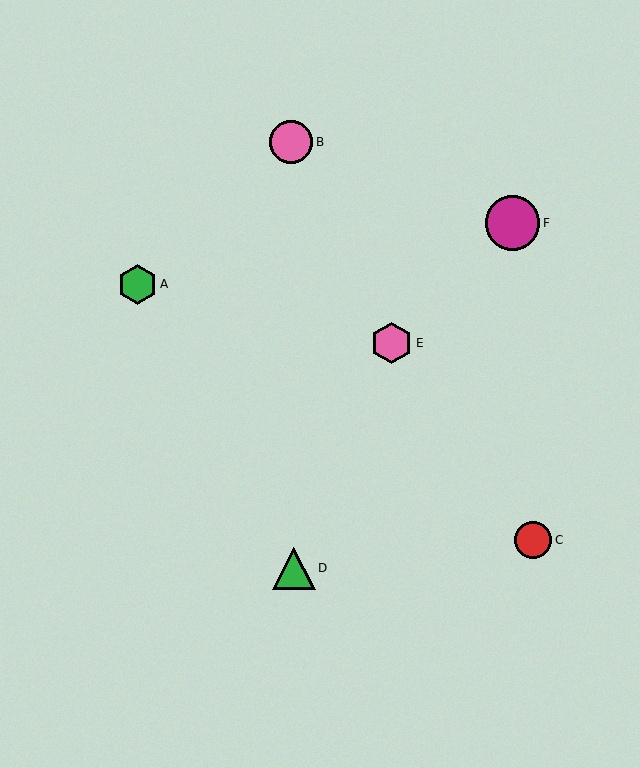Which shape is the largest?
The magenta circle (labeled F) is the largest.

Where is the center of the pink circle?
The center of the pink circle is at (291, 142).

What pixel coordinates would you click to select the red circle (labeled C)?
Click at (533, 540) to select the red circle C.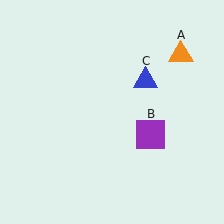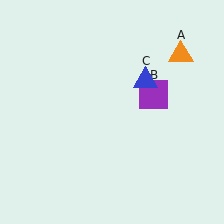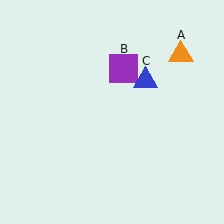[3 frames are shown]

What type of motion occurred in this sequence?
The purple square (object B) rotated counterclockwise around the center of the scene.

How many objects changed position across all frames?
1 object changed position: purple square (object B).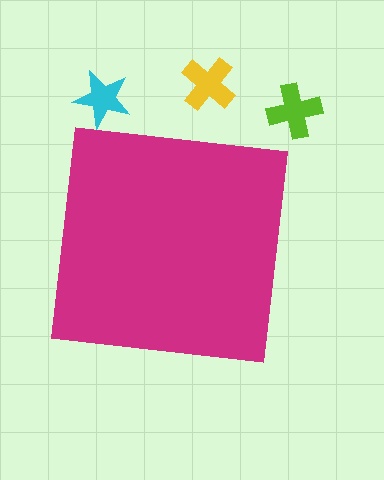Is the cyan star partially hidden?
No, the cyan star is fully visible.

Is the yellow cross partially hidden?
No, the yellow cross is fully visible.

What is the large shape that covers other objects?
A magenta square.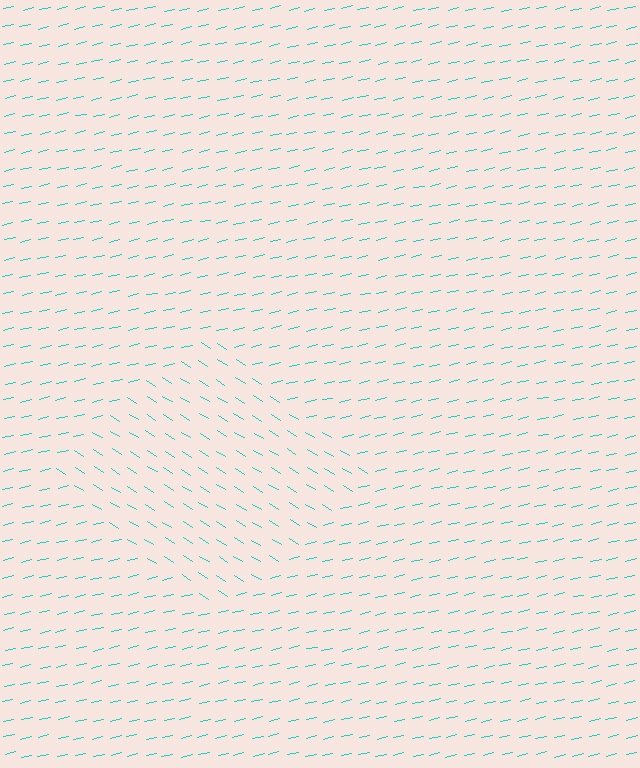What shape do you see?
I see a diamond.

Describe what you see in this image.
The image is filled with small cyan line segments. A diamond region in the image has lines oriented differently from the surrounding lines, creating a visible texture boundary.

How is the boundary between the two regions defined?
The boundary is defined purely by a change in line orientation (approximately 45 degrees difference). All lines are the same color and thickness.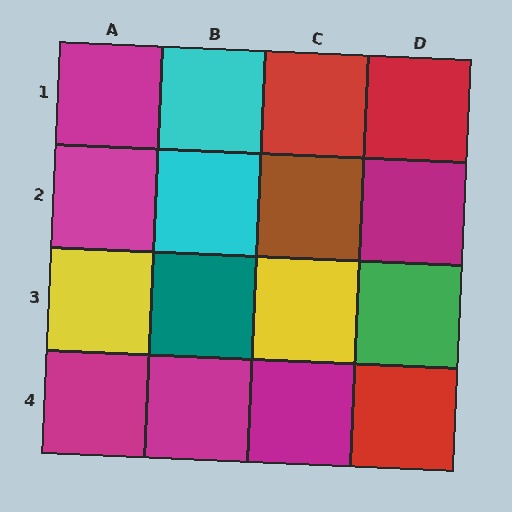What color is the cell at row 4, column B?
Magenta.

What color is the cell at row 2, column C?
Brown.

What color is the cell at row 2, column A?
Magenta.